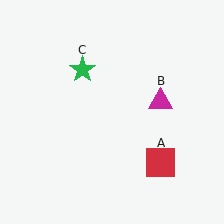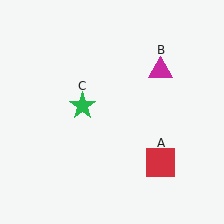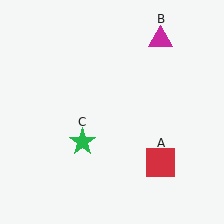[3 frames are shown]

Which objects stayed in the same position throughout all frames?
Red square (object A) remained stationary.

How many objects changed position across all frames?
2 objects changed position: magenta triangle (object B), green star (object C).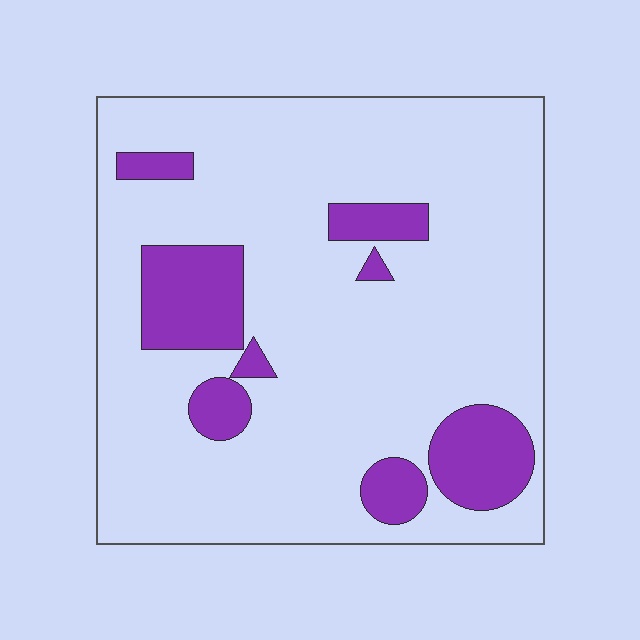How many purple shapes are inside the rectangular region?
8.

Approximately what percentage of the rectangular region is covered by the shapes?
Approximately 15%.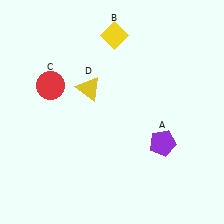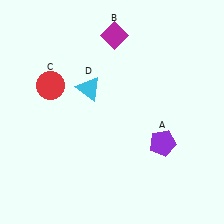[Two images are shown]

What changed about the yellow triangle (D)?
In Image 1, D is yellow. In Image 2, it changed to cyan.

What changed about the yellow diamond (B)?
In Image 1, B is yellow. In Image 2, it changed to magenta.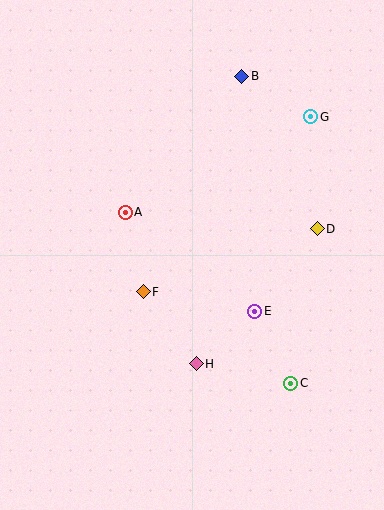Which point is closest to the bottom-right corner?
Point C is closest to the bottom-right corner.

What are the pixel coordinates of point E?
Point E is at (255, 311).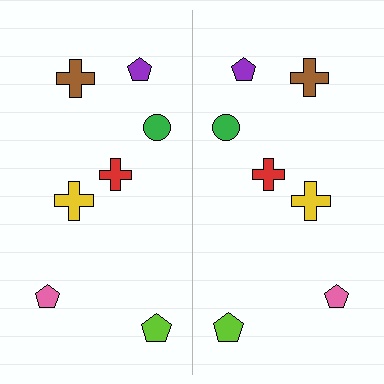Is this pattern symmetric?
Yes, this pattern has bilateral (reflection) symmetry.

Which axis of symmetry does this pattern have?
The pattern has a vertical axis of symmetry running through the center of the image.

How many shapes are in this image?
There are 14 shapes in this image.